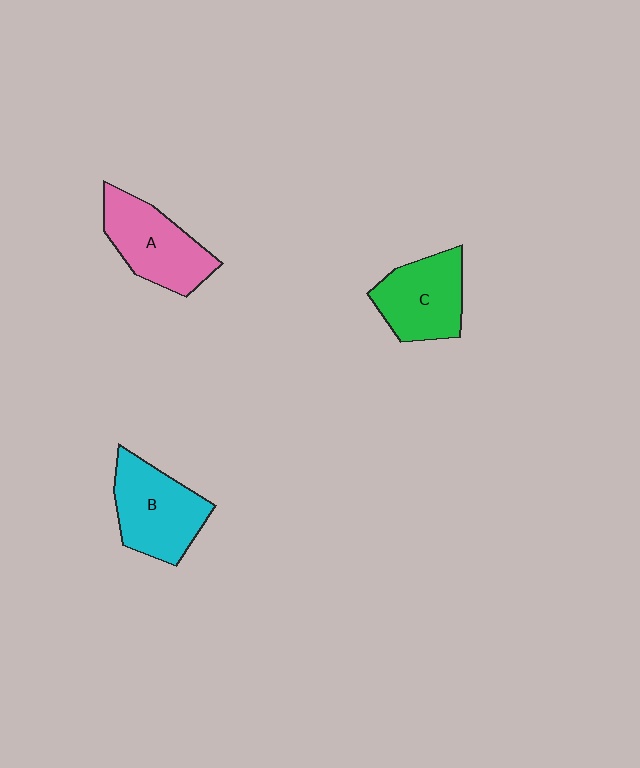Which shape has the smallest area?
Shape C (green).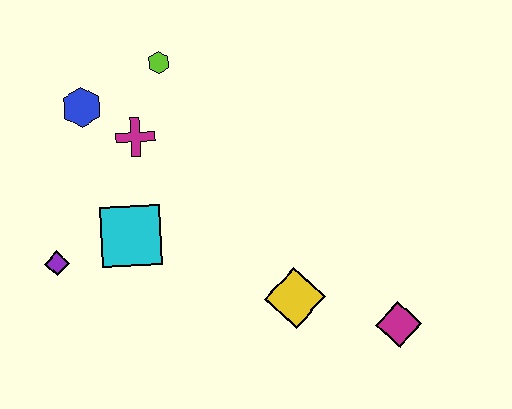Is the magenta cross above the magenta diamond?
Yes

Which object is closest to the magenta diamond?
The yellow diamond is closest to the magenta diamond.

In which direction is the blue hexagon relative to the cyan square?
The blue hexagon is above the cyan square.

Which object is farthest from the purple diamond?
The magenta diamond is farthest from the purple diamond.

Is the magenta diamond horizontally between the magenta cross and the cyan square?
No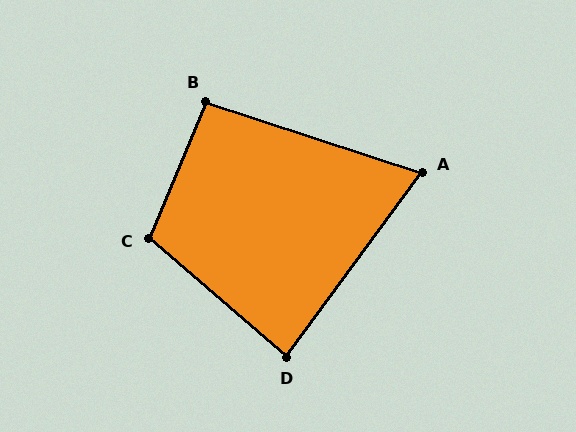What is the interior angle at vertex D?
Approximately 86 degrees (approximately right).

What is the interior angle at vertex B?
Approximately 94 degrees (approximately right).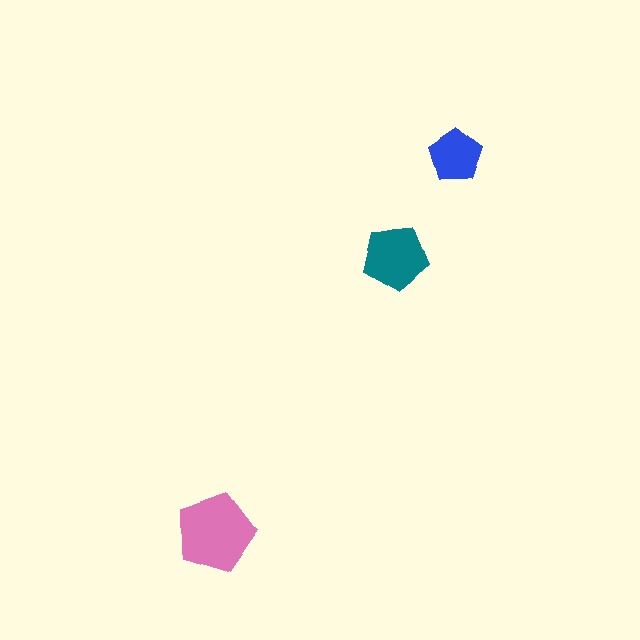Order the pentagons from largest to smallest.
the pink one, the teal one, the blue one.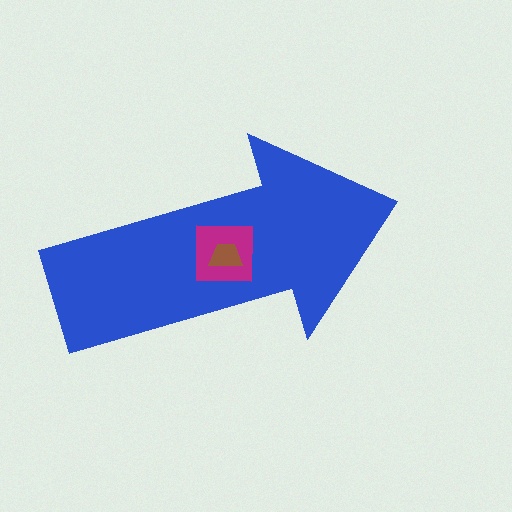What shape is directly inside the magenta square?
The brown trapezoid.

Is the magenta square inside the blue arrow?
Yes.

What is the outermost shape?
The blue arrow.